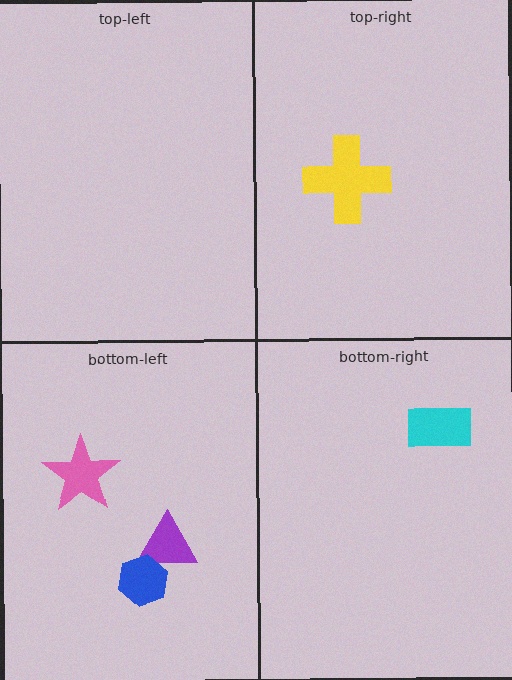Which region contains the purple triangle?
The bottom-left region.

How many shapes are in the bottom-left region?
3.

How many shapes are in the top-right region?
1.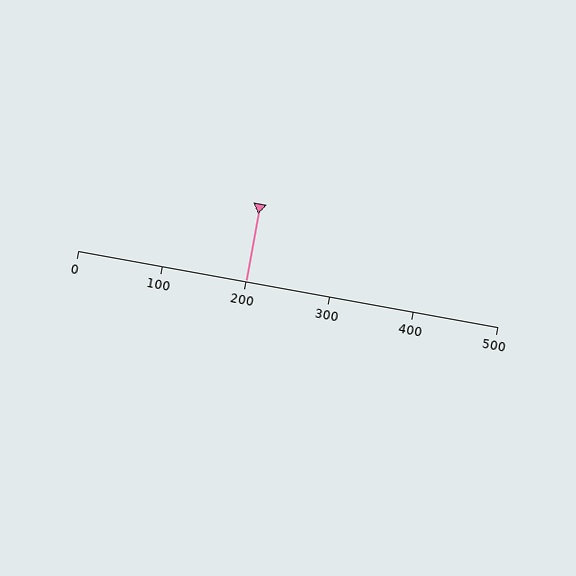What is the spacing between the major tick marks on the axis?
The major ticks are spaced 100 apart.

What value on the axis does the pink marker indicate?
The marker indicates approximately 200.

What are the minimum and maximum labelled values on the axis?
The axis runs from 0 to 500.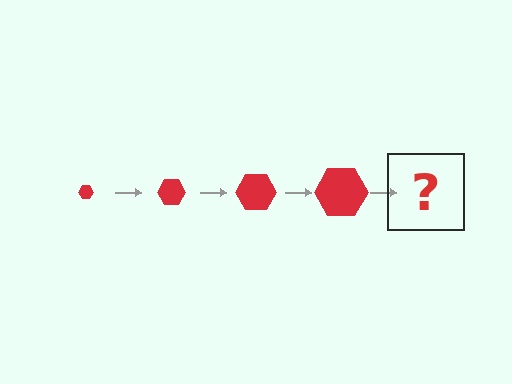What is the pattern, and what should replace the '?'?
The pattern is that the hexagon gets progressively larger each step. The '?' should be a red hexagon, larger than the previous one.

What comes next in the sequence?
The next element should be a red hexagon, larger than the previous one.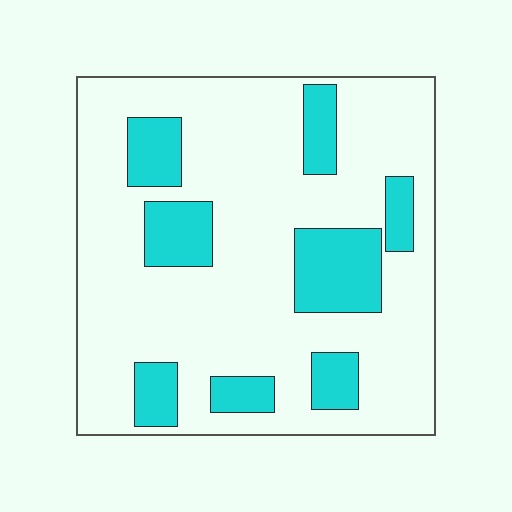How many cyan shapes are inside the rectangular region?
8.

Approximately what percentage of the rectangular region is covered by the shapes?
Approximately 25%.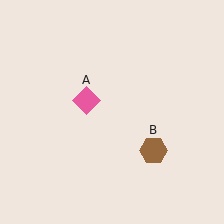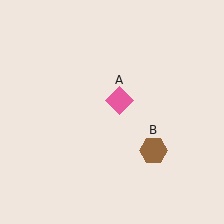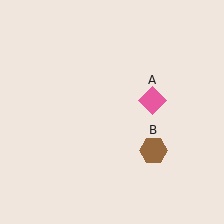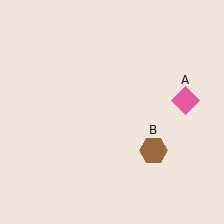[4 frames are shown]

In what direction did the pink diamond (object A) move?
The pink diamond (object A) moved right.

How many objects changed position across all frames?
1 object changed position: pink diamond (object A).